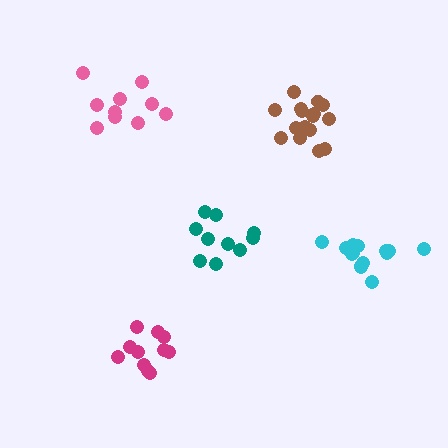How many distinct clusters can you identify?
There are 5 distinct clusters.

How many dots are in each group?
Group 1: 10 dots, Group 2: 16 dots, Group 3: 10 dots, Group 4: 11 dots, Group 5: 14 dots (61 total).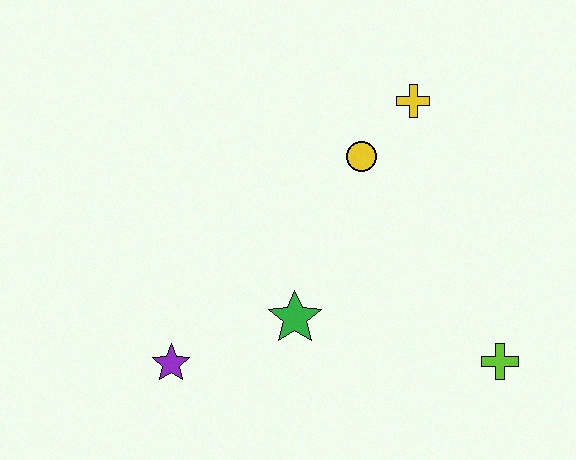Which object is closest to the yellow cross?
The yellow circle is closest to the yellow cross.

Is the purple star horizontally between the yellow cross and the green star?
No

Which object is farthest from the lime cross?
The purple star is farthest from the lime cross.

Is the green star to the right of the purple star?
Yes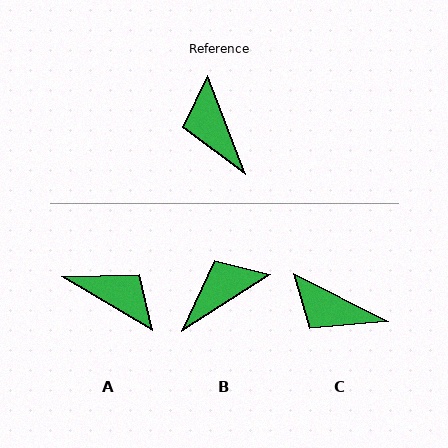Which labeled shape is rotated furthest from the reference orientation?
A, about 142 degrees away.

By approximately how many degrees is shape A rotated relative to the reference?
Approximately 142 degrees clockwise.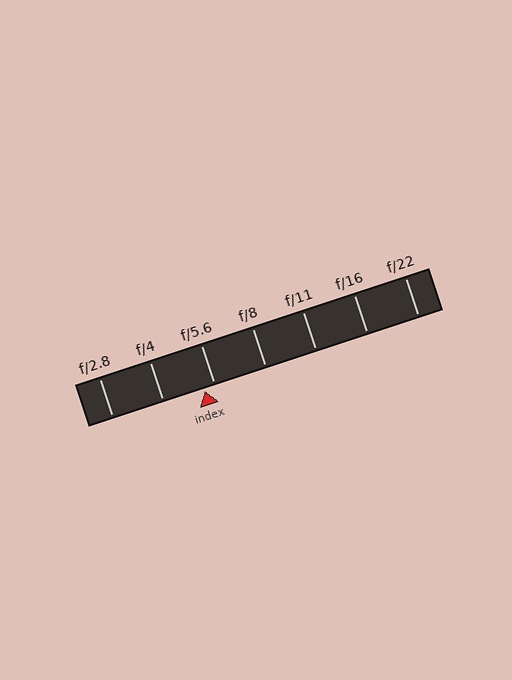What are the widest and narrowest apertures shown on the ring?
The widest aperture shown is f/2.8 and the narrowest is f/22.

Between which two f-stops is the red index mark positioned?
The index mark is between f/4 and f/5.6.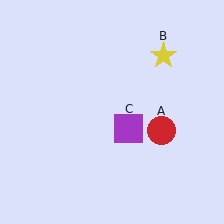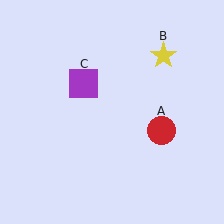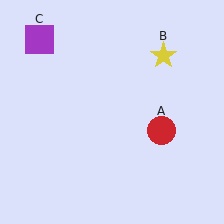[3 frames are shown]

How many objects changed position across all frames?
1 object changed position: purple square (object C).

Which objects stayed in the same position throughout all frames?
Red circle (object A) and yellow star (object B) remained stationary.